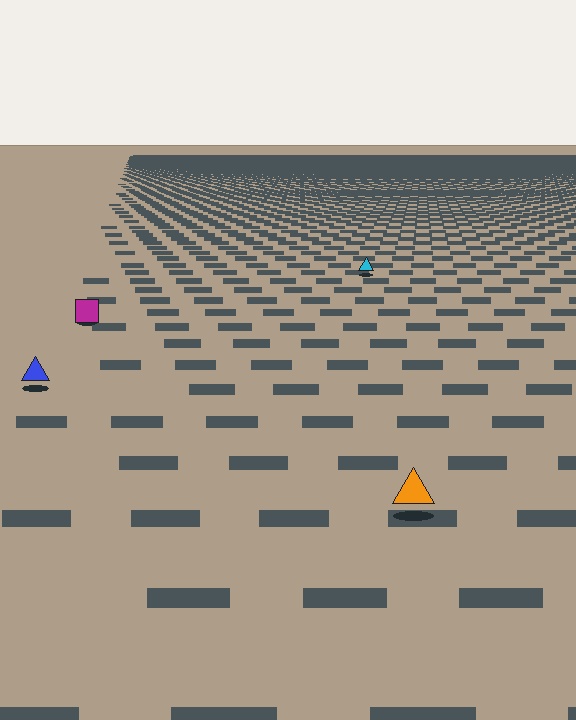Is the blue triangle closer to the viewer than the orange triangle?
No. The orange triangle is closer — you can tell from the texture gradient: the ground texture is coarser near it.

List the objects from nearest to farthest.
From nearest to farthest: the orange triangle, the blue triangle, the magenta square, the cyan triangle.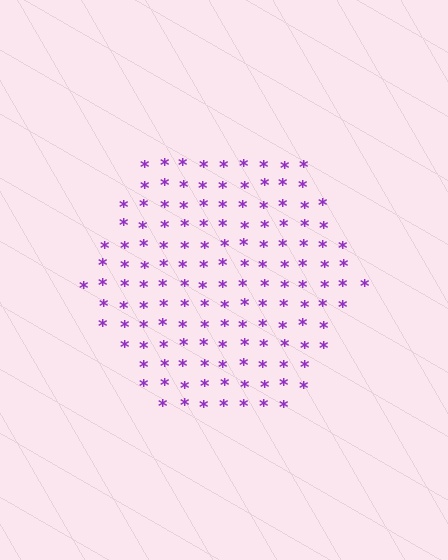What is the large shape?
The large shape is a hexagon.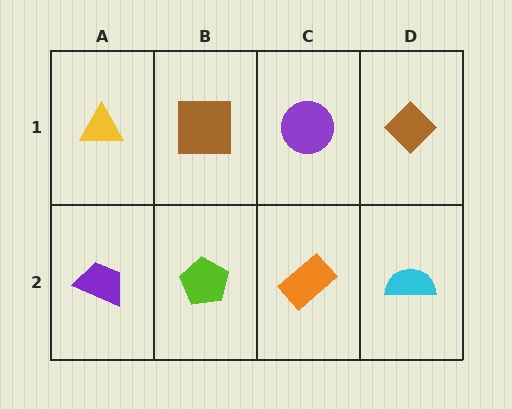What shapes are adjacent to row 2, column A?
A yellow triangle (row 1, column A), a lime pentagon (row 2, column B).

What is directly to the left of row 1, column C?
A brown square.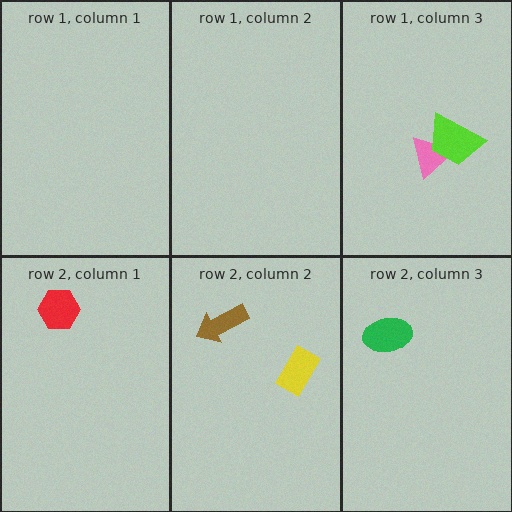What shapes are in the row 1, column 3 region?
The pink triangle, the lime trapezoid.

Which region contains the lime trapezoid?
The row 1, column 3 region.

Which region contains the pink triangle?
The row 1, column 3 region.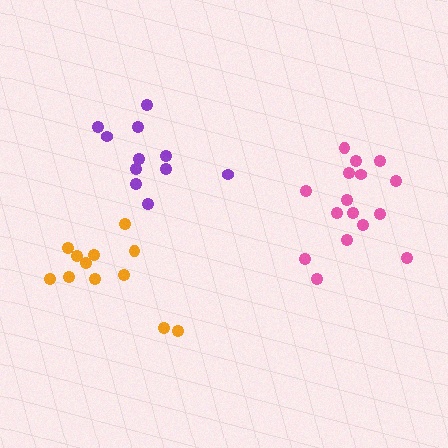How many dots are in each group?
Group 1: 12 dots, Group 2: 16 dots, Group 3: 11 dots (39 total).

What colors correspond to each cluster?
The clusters are colored: orange, pink, purple.